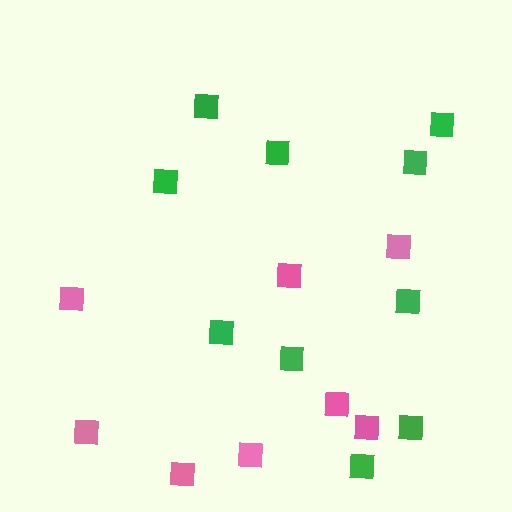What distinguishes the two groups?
There are 2 groups: one group of green squares (10) and one group of pink squares (8).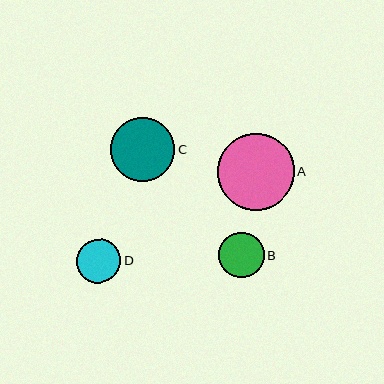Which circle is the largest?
Circle A is the largest with a size of approximately 77 pixels.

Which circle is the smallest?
Circle D is the smallest with a size of approximately 44 pixels.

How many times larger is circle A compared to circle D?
Circle A is approximately 1.8 times the size of circle D.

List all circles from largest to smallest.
From largest to smallest: A, C, B, D.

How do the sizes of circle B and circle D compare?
Circle B and circle D are approximately the same size.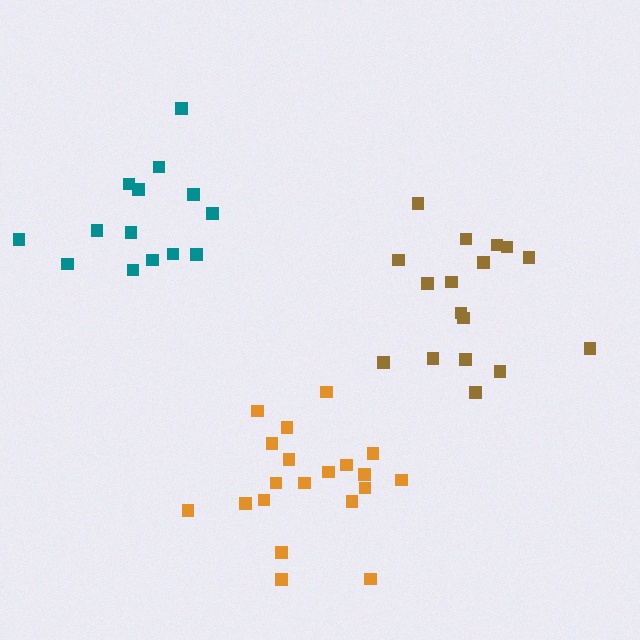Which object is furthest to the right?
The brown cluster is rightmost.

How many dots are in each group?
Group 1: 14 dots, Group 2: 20 dots, Group 3: 17 dots (51 total).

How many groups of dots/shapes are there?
There are 3 groups.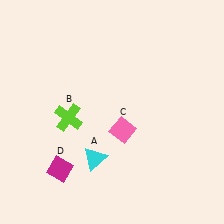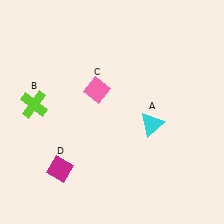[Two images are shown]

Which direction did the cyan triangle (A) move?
The cyan triangle (A) moved right.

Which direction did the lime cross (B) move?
The lime cross (B) moved left.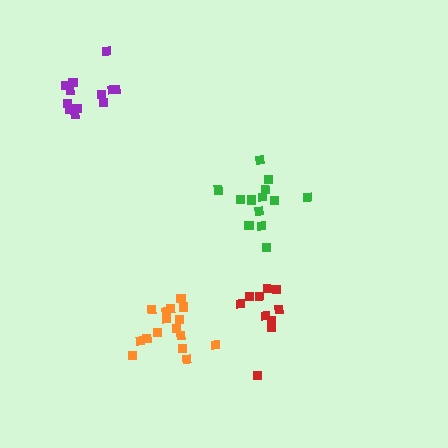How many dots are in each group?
Group 1: 10 dots, Group 2: 16 dots, Group 3: 13 dots, Group 4: 12 dots (51 total).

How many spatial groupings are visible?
There are 4 spatial groupings.